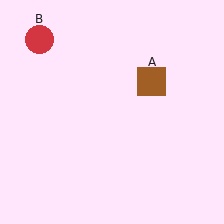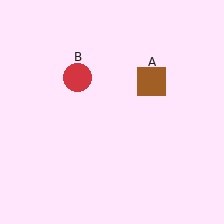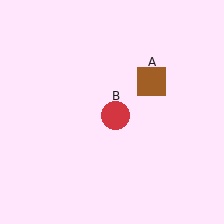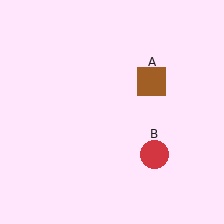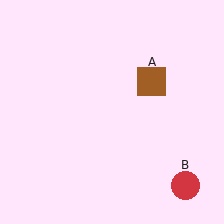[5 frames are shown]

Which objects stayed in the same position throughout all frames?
Brown square (object A) remained stationary.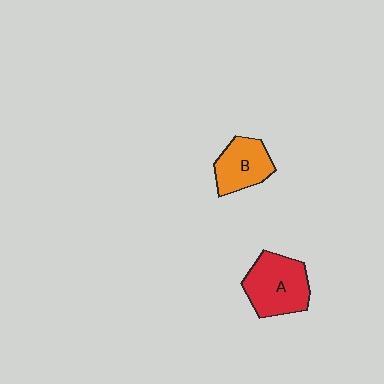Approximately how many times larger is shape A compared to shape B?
Approximately 1.3 times.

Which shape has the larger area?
Shape A (red).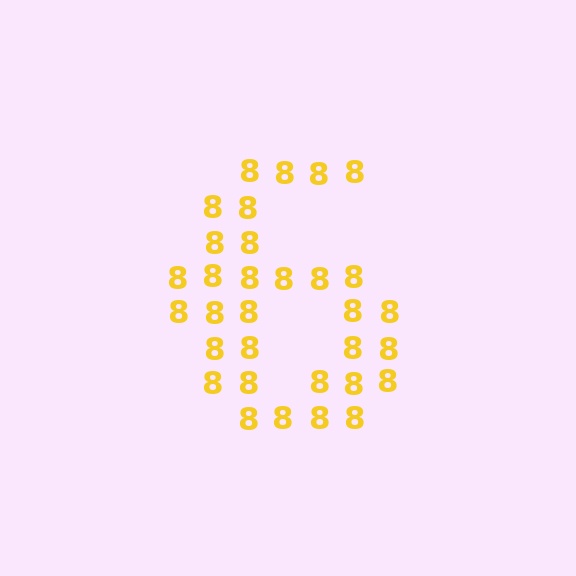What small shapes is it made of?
It is made of small digit 8's.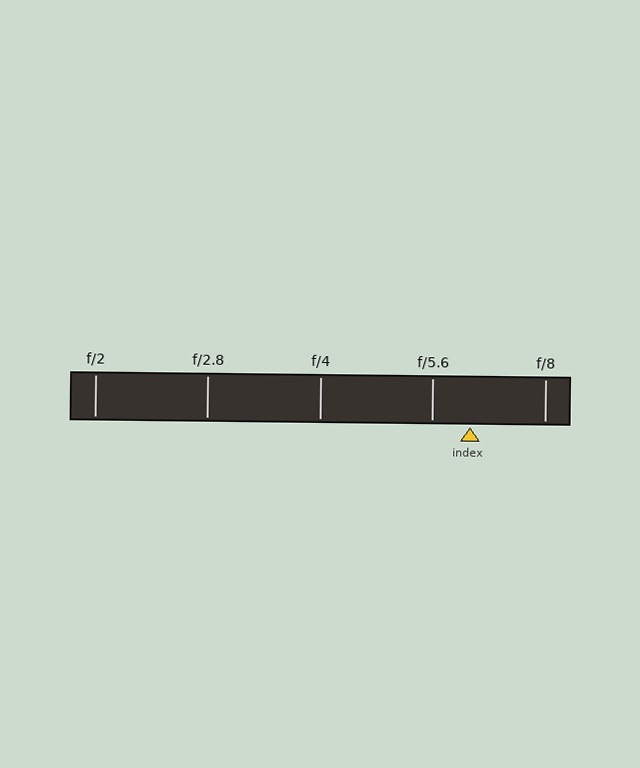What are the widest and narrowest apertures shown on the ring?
The widest aperture shown is f/2 and the narrowest is f/8.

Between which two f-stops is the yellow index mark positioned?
The index mark is between f/5.6 and f/8.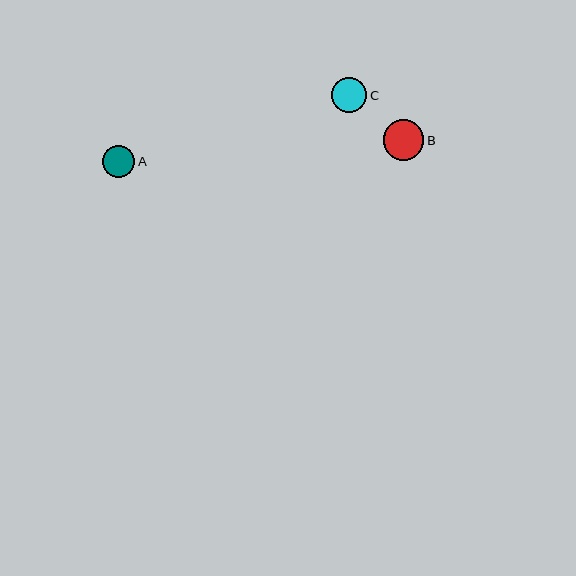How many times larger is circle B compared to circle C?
Circle B is approximately 1.2 times the size of circle C.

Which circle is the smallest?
Circle A is the smallest with a size of approximately 32 pixels.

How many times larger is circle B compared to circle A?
Circle B is approximately 1.3 times the size of circle A.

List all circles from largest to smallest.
From largest to smallest: B, C, A.